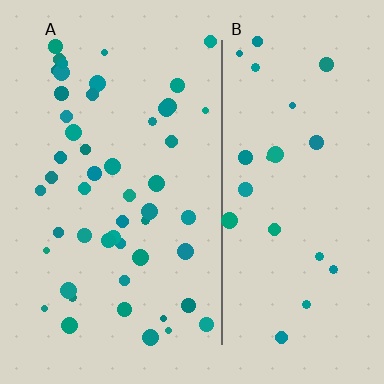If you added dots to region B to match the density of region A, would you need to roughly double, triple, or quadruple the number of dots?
Approximately double.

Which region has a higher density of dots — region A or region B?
A (the left).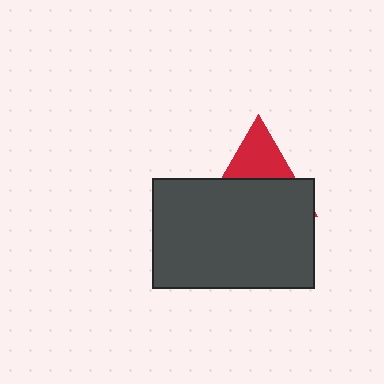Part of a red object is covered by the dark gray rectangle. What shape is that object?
It is a triangle.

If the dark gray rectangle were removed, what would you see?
You would see the complete red triangle.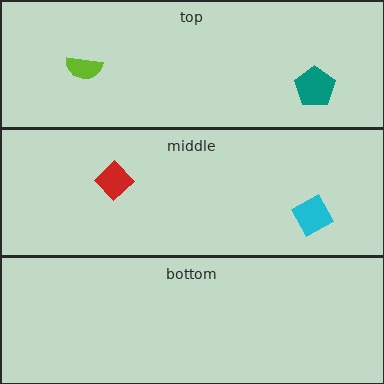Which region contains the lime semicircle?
The top region.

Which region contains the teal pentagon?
The top region.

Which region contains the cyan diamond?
The middle region.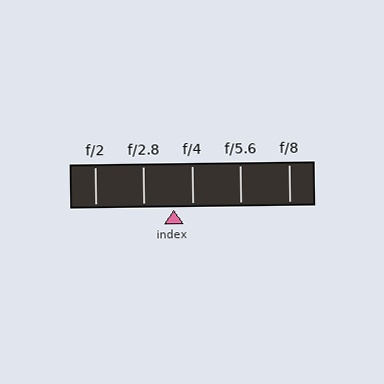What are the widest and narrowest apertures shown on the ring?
The widest aperture shown is f/2 and the narrowest is f/8.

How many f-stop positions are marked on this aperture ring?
There are 5 f-stop positions marked.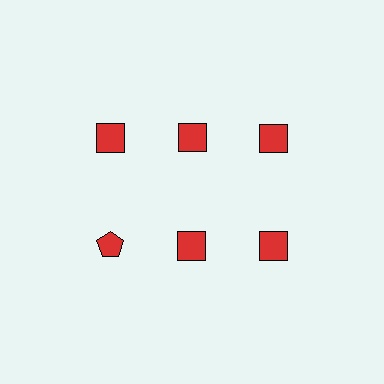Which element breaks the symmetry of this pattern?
The red pentagon in the second row, leftmost column breaks the symmetry. All other shapes are red squares.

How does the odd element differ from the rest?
It has a different shape: pentagon instead of square.